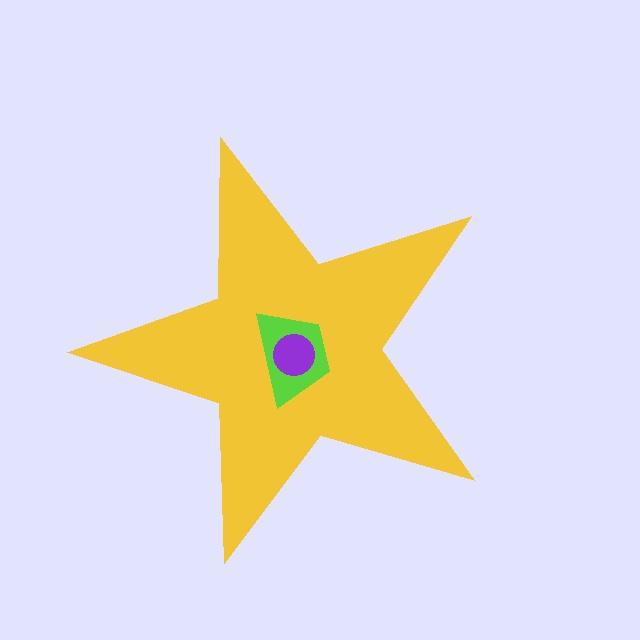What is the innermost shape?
The purple circle.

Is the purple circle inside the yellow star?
Yes.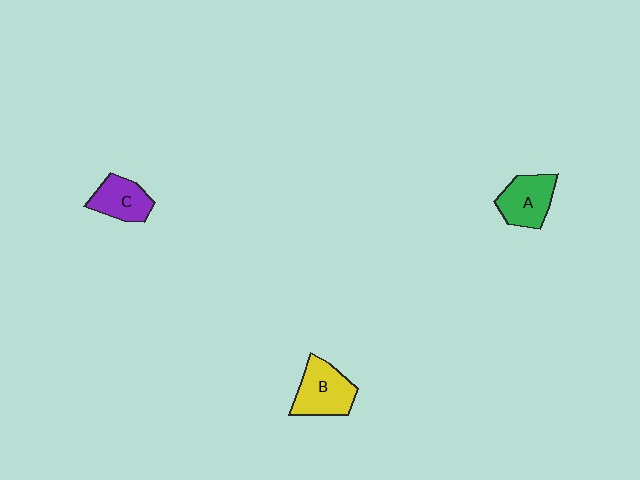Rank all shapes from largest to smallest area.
From largest to smallest: B (yellow), A (green), C (purple).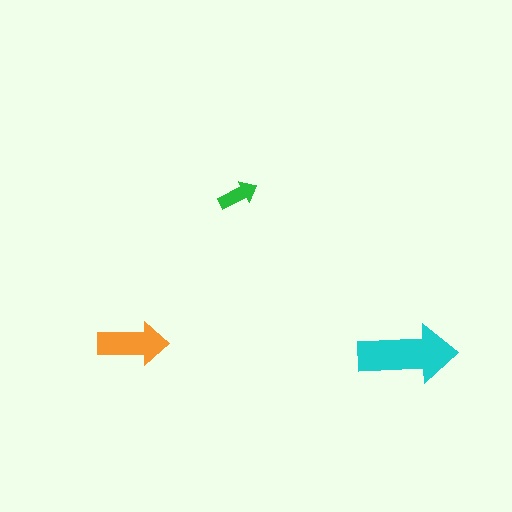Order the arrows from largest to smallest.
the cyan one, the orange one, the green one.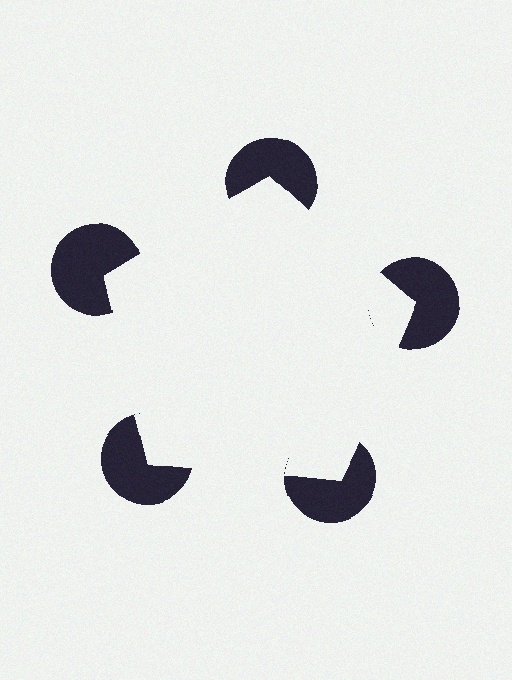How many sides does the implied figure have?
5 sides.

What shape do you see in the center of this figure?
An illusory pentagon — its edges are inferred from the aligned wedge cuts in the pac-man discs, not physically drawn.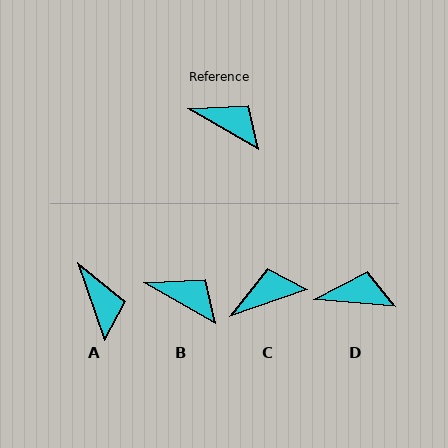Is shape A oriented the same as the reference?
No, it is off by about 41 degrees.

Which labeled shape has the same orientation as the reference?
B.